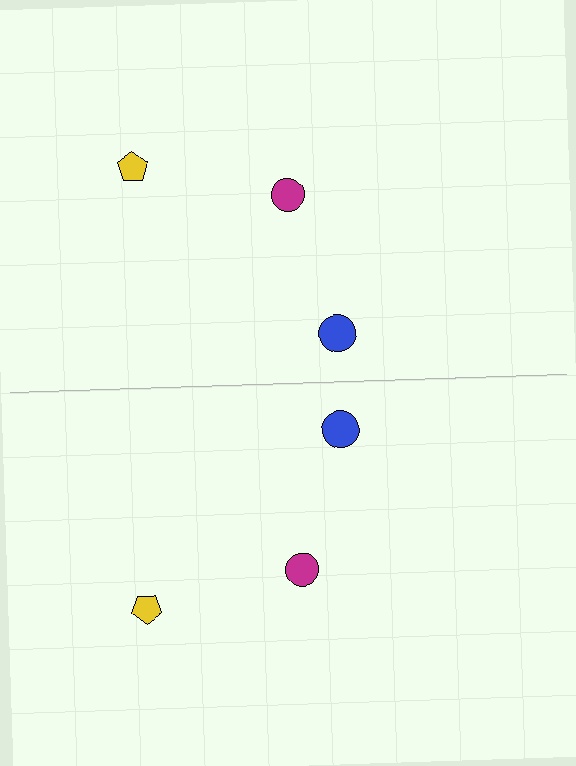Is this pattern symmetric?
Yes, this pattern has bilateral (reflection) symmetry.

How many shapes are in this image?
There are 6 shapes in this image.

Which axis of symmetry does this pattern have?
The pattern has a horizontal axis of symmetry running through the center of the image.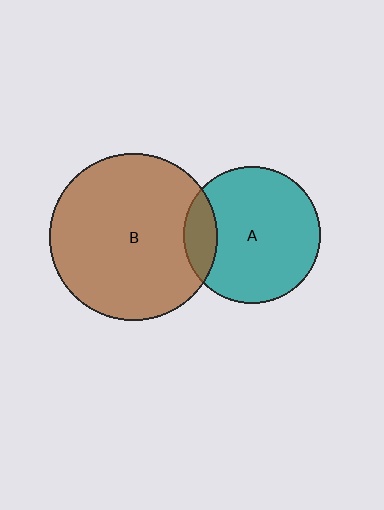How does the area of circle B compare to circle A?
Approximately 1.5 times.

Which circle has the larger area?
Circle B (brown).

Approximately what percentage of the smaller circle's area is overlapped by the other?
Approximately 15%.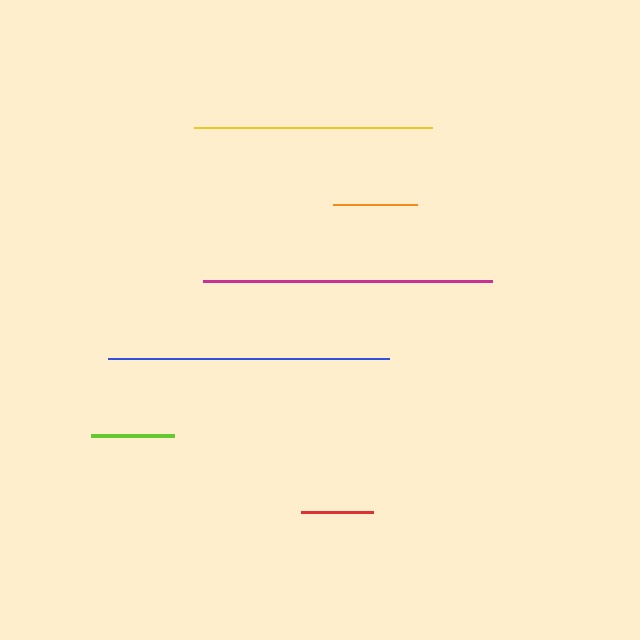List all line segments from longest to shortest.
From longest to shortest: magenta, blue, yellow, orange, lime, red.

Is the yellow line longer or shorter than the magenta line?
The magenta line is longer than the yellow line.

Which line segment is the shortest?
The red line is the shortest at approximately 72 pixels.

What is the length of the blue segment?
The blue segment is approximately 281 pixels long.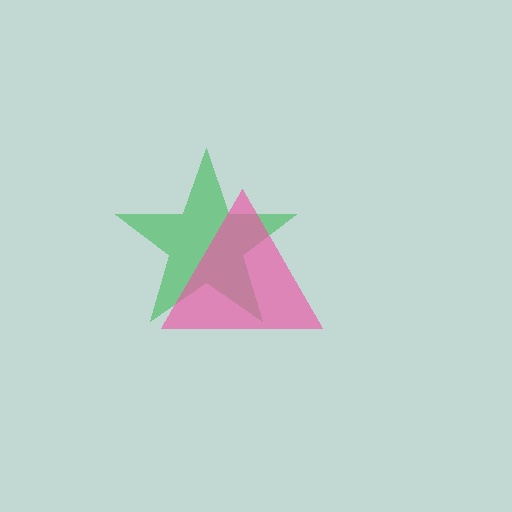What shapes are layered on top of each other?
The layered shapes are: a green star, a pink triangle.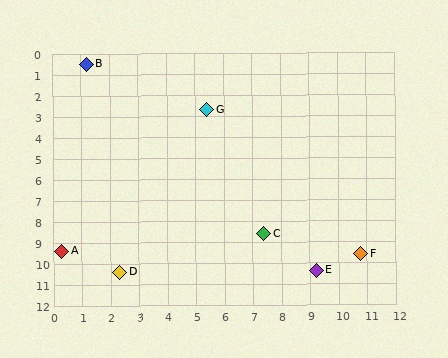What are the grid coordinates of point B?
Point B is at approximately (1.2, 0.5).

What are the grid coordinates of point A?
Point A is at approximately (0.3, 9.4).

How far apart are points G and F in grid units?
Points G and F are about 8.8 grid units apart.